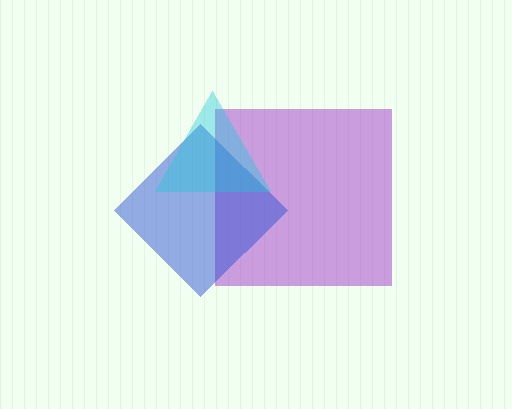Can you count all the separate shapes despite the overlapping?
Yes, there are 3 separate shapes.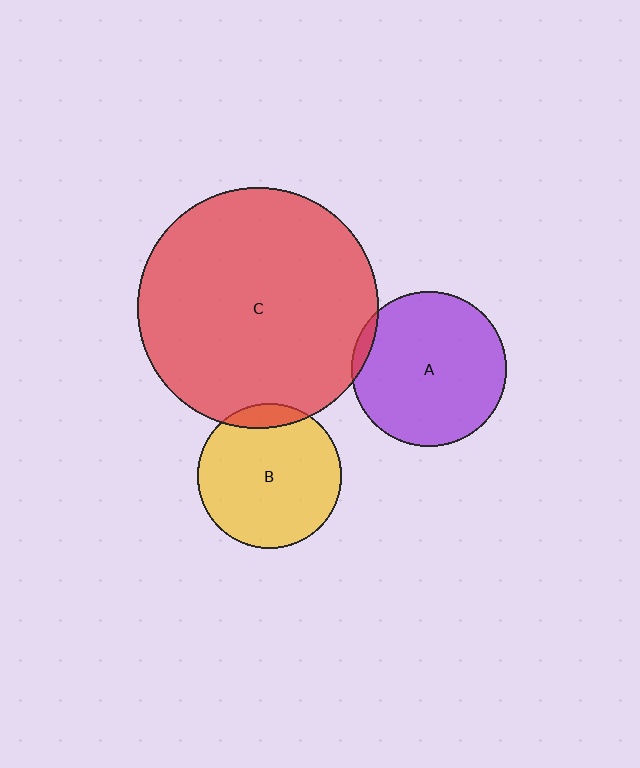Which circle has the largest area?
Circle C (red).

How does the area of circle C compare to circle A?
Approximately 2.4 times.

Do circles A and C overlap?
Yes.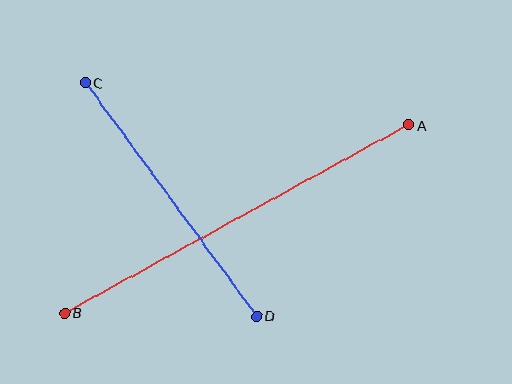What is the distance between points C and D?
The distance is approximately 290 pixels.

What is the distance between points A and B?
The distance is approximately 392 pixels.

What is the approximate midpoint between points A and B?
The midpoint is at approximately (237, 219) pixels.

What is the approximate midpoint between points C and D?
The midpoint is at approximately (171, 200) pixels.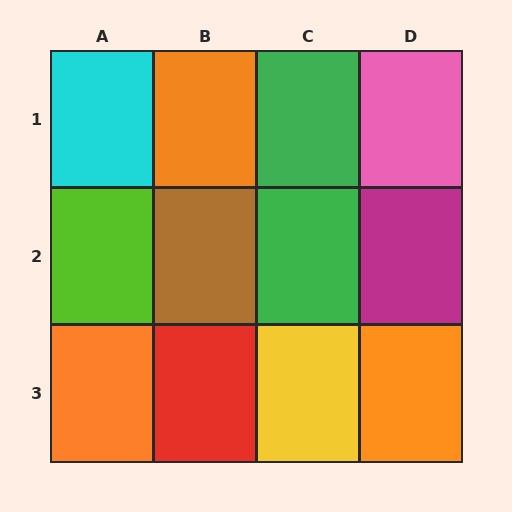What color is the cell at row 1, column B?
Orange.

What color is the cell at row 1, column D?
Pink.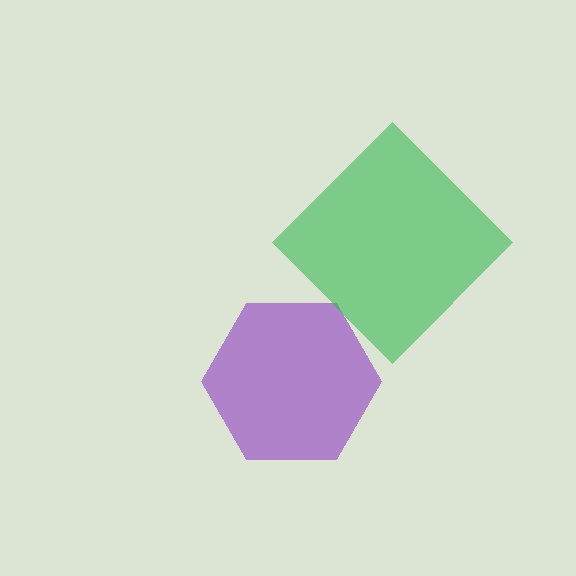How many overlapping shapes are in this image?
There are 2 overlapping shapes in the image.